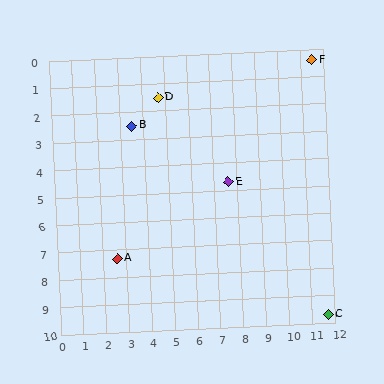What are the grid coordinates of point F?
Point F is at approximately (11.5, 0.4).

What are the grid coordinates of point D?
Point D is at approximately (4.7, 1.5).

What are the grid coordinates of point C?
Point C is at approximately (11.7, 9.7).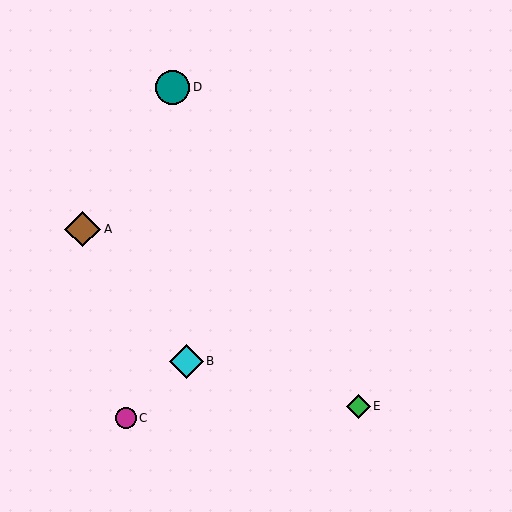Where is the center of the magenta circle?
The center of the magenta circle is at (126, 418).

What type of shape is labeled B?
Shape B is a cyan diamond.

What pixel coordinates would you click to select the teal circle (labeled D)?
Click at (173, 87) to select the teal circle D.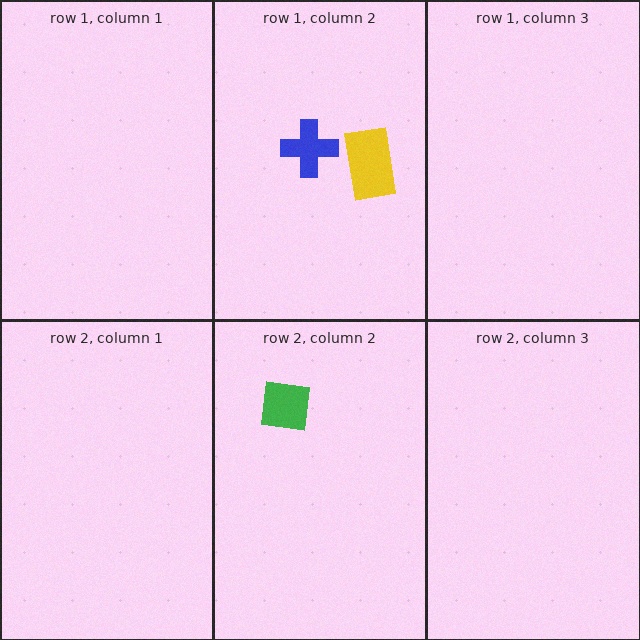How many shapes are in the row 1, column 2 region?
2.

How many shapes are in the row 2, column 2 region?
1.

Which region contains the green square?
The row 2, column 2 region.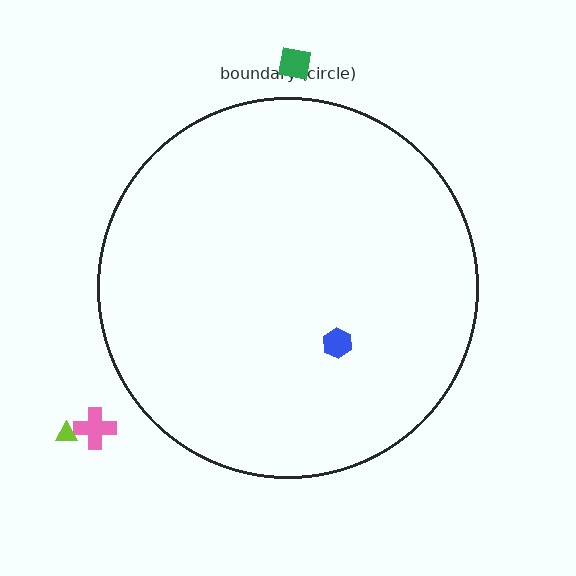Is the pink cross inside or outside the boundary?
Outside.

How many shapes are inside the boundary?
1 inside, 3 outside.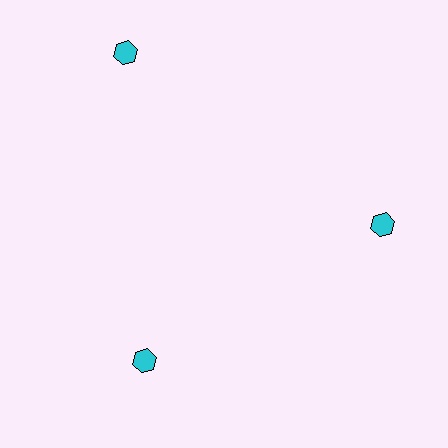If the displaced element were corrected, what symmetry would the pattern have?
It would have 3-fold rotational symmetry — the pattern would map onto itself every 120 degrees.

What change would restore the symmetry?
The symmetry would be restored by moving it inward, back onto the ring so that all 3 hexagons sit at equal angles and equal distance from the center.